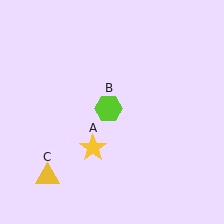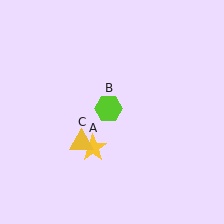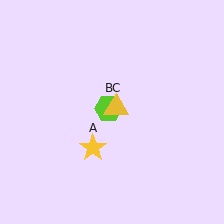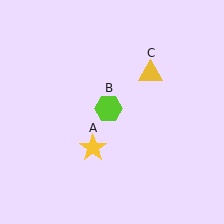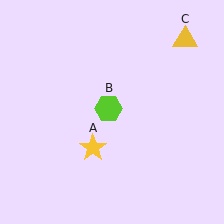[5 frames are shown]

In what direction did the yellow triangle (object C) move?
The yellow triangle (object C) moved up and to the right.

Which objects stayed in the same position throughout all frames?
Yellow star (object A) and lime hexagon (object B) remained stationary.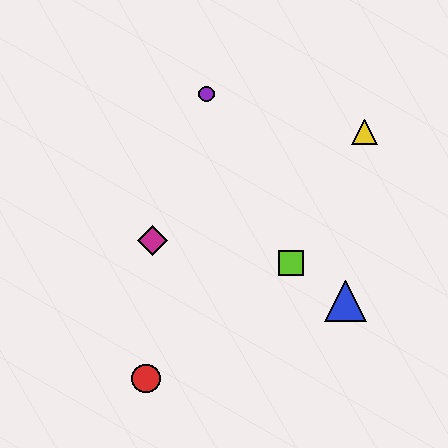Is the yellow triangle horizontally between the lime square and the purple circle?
No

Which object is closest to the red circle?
The magenta diamond is closest to the red circle.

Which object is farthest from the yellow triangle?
The red circle is farthest from the yellow triangle.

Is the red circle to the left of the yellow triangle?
Yes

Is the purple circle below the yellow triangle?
No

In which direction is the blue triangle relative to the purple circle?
The blue triangle is below the purple circle.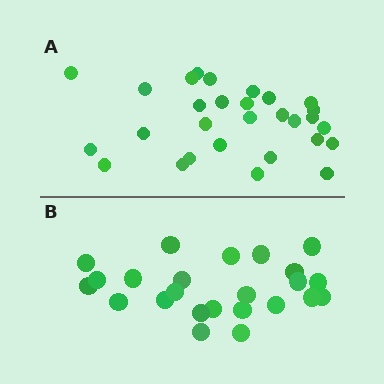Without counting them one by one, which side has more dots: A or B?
Region A (the top region) has more dots.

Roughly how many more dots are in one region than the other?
Region A has about 5 more dots than region B.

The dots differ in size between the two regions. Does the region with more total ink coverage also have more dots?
No. Region B has more total ink coverage because its dots are larger, but region A actually contains more individual dots. Total area can be misleading — the number of items is what matters here.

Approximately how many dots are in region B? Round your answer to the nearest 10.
About 20 dots. (The exact count is 24, which rounds to 20.)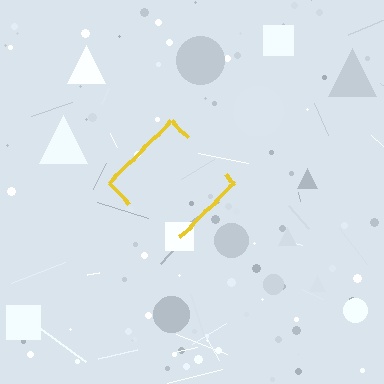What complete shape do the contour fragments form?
The contour fragments form a diamond.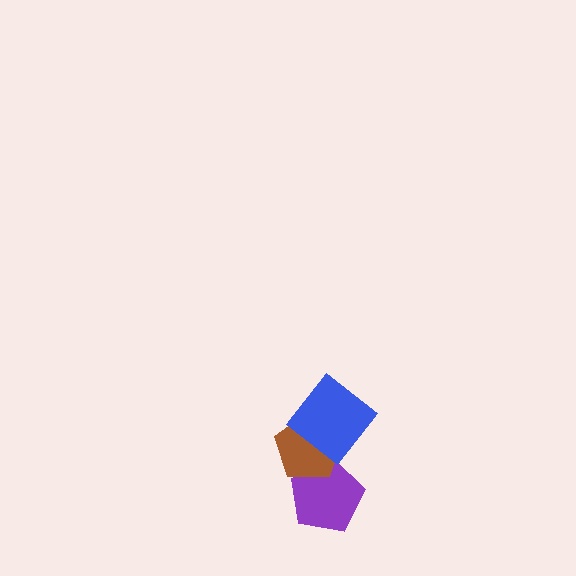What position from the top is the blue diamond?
The blue diamond is 1st from the top.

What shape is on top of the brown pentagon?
The blue diamond is on top of the brown pentagon.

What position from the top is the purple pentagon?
The purple pentagon is 3rd from the top.